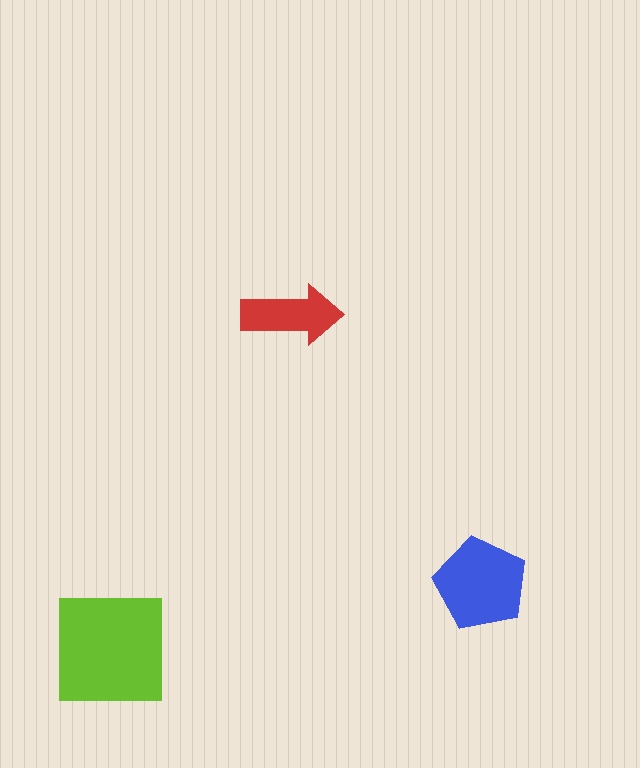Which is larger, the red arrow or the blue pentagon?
The blue pentagon.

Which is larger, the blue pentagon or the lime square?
The lime square.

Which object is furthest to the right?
The blue pentagon is rightmost.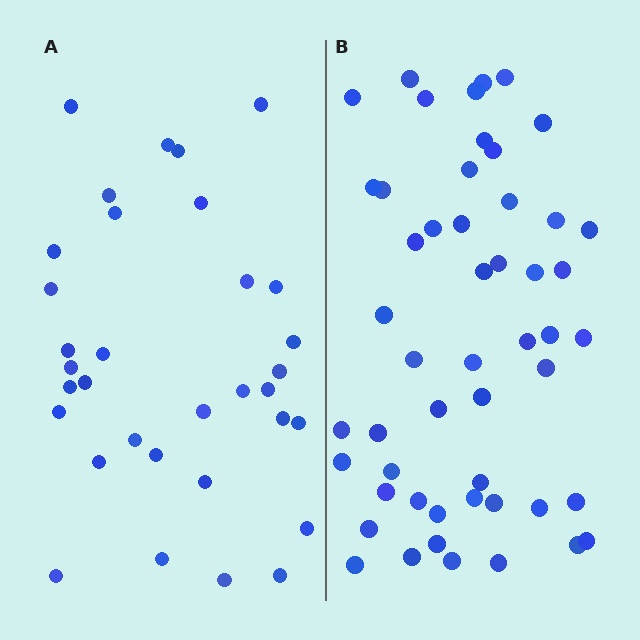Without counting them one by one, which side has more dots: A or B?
Region B (the right region) has more dots.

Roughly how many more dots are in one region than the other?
Region B has approximately 20 more dots than region A.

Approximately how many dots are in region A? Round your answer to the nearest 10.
About 30 dots. (The exact count is 33, which rounds to 30.)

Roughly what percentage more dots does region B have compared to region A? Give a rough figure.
About 55% more.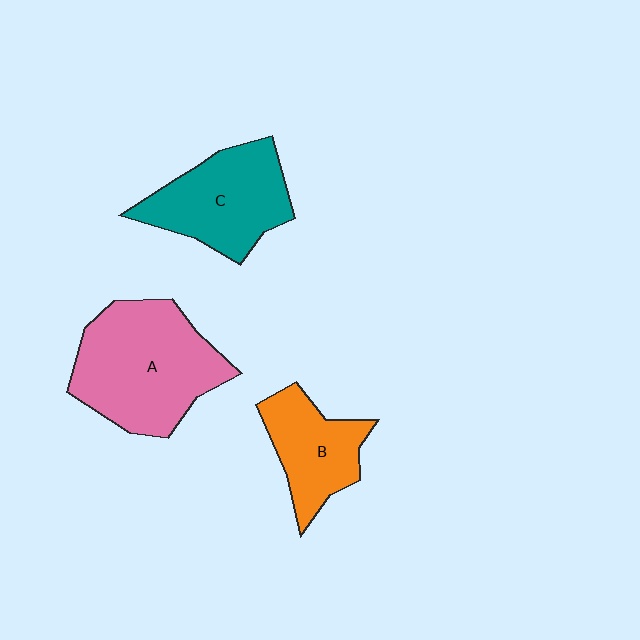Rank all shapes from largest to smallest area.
From largest to smallest: A (pink), C (teal), B (orange).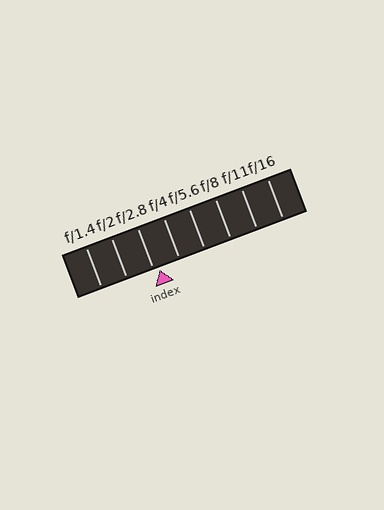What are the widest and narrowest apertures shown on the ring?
The widest aperture shown is f/1.4 and the narrowest is f/16.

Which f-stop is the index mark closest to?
The index mark is closest to f/2.8.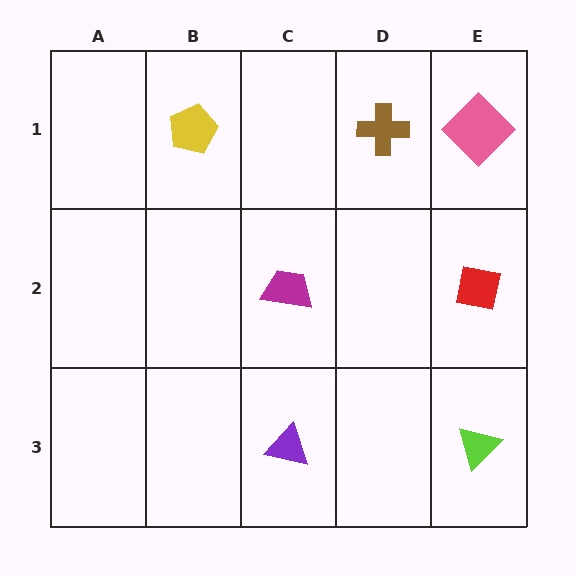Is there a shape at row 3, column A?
No, that cell is empty.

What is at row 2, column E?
A red square.